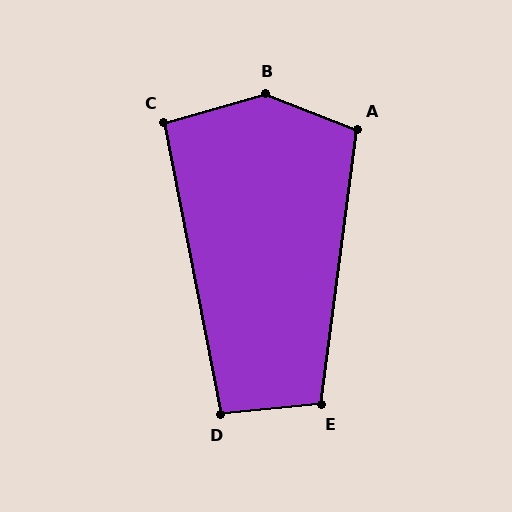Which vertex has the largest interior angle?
B, at approximately 143 degrees.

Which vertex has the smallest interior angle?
C, at approximately 95 degrees.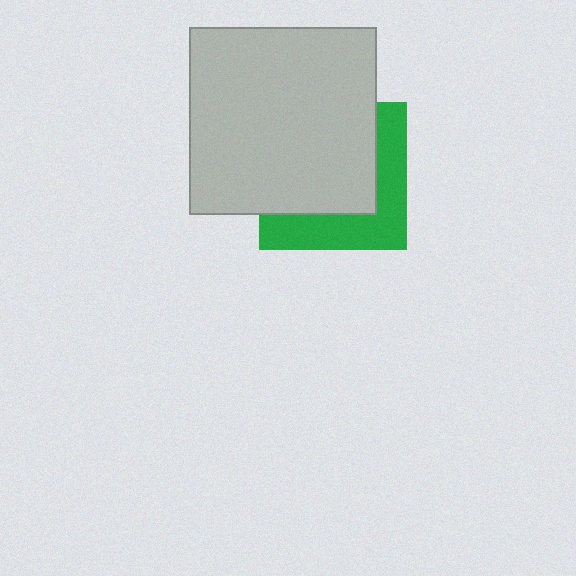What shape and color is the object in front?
The object in front is a light gray square.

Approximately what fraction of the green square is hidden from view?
Roughly 61% of the green square is hidden behind the light gray square.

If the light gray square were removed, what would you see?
You would see the complete green square.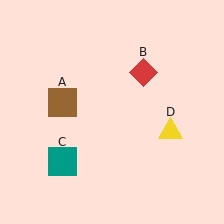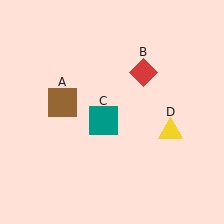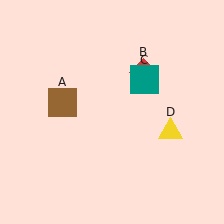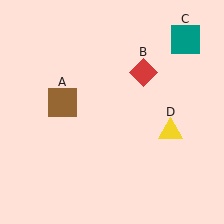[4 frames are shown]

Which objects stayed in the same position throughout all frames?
Brown square (object A) and red diamond (object B) and yellow triangle (object D) remained stationary.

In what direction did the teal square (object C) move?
The teal square (object C) moved up and to the right.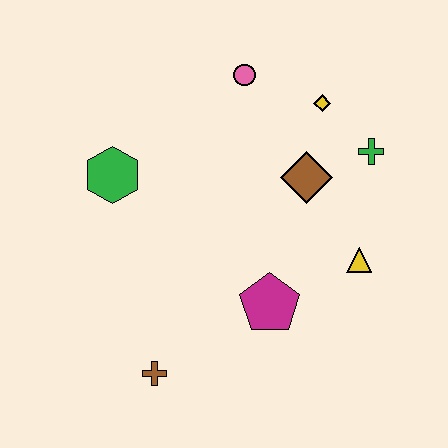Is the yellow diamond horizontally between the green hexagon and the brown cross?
No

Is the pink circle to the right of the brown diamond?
No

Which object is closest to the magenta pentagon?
The yellow triangle is closest to the magenta pentagon.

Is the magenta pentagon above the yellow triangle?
No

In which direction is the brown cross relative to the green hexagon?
The brown cross is below the green hexagon.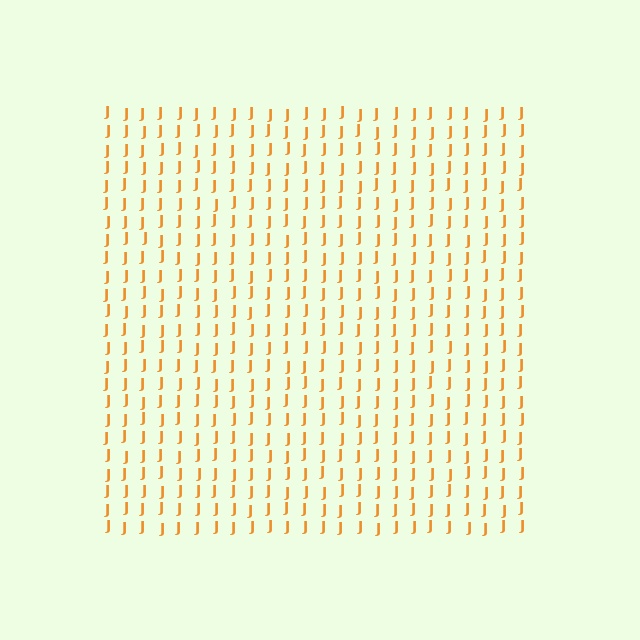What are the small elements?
The small elements are letter J's.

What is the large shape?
The large shape is a square.